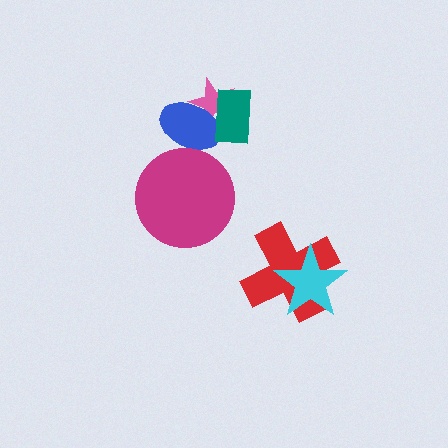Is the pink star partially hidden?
Yes, it is partially covered by another shape.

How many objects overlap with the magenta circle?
1 object overlaps with the magenta circle.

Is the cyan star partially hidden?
No, no other shape covers it.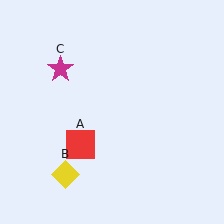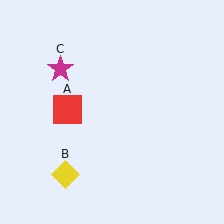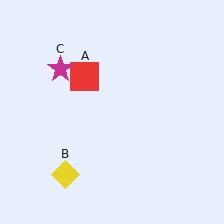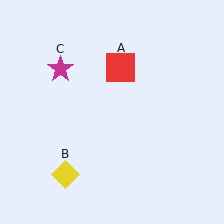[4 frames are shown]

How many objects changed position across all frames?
1 object changed position: red square (object A).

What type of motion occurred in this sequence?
The red square (object A) rotated clockwise around the center of the scene.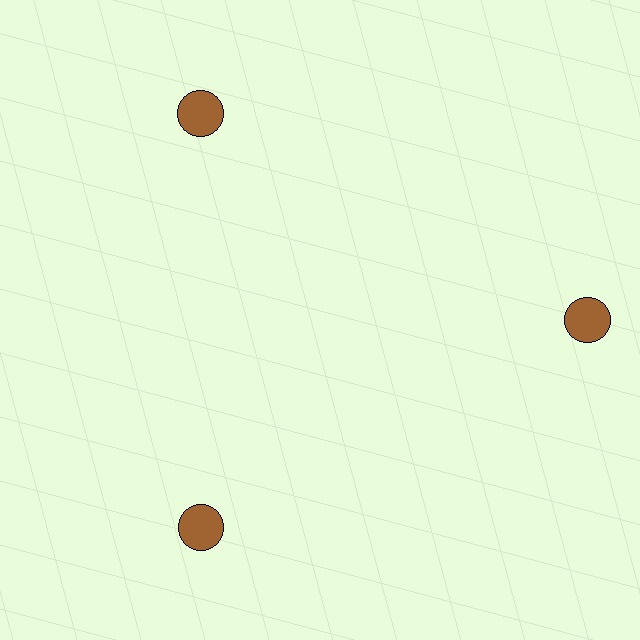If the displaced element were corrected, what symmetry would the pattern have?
It would have 3-fold rotational symmetry — the pattern would map onto itself every 120 degrees.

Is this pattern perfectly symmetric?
No. The 3 brown circles are arranged in a ring, but one element near the 3 o'clock position is pushed outward from the center, breaking the 3-fold rotational symmetry.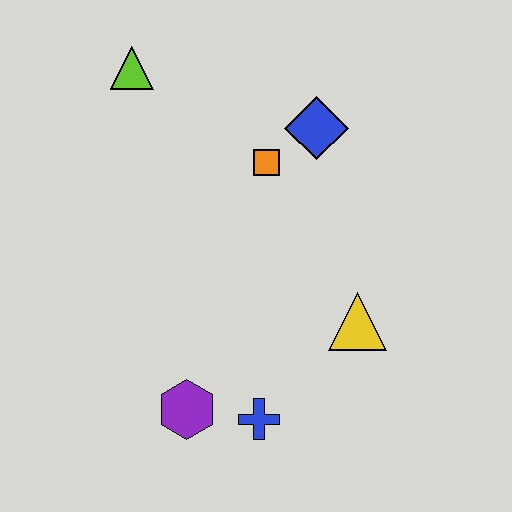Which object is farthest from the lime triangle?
The blue cross is farthest from the lime triangle.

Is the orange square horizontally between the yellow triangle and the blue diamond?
No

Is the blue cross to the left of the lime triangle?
No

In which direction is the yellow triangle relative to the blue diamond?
The yellow triangle is below the blue diamond.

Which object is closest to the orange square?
The blue diamond is closest to the orange square.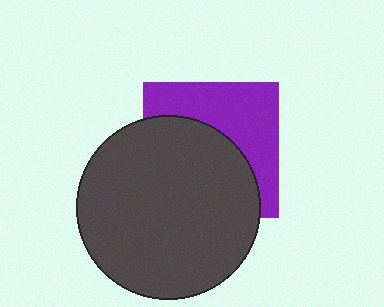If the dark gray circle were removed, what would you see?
You would see the complete purple square.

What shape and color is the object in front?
The object in front is a dark gray circle.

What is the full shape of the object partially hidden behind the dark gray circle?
The partially hidden object is a purple square.